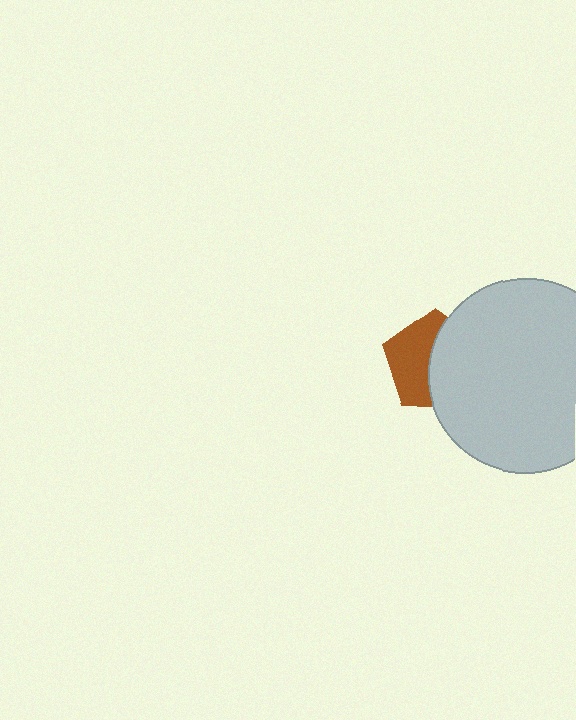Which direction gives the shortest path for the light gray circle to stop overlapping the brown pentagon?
Moving right gives the shortest separation.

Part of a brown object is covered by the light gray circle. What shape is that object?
It is a pentagon.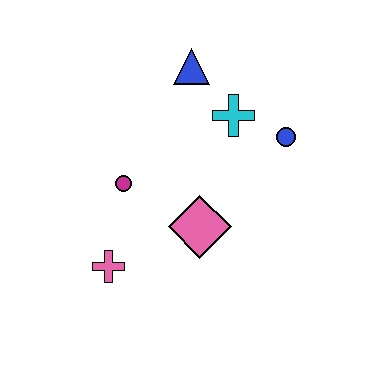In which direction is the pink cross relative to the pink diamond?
The pink cross is to the left of the pink diamond.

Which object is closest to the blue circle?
The cyan cross is closest to the blue circle.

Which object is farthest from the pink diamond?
The blue triangle is farthest from the pink diamond.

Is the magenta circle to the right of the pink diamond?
No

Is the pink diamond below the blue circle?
Yes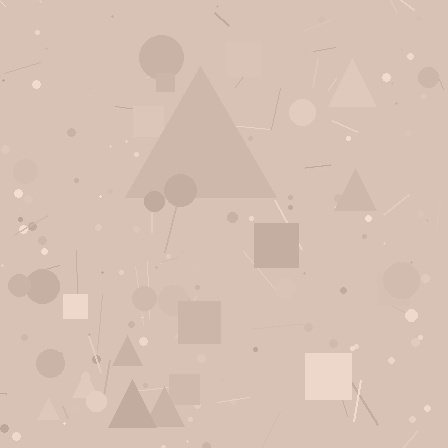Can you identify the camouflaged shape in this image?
The camouflaged shape is a triangle.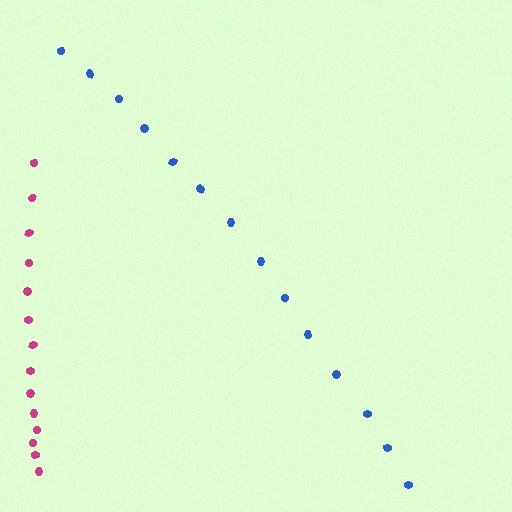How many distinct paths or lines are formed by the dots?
There are 2 distinct paths.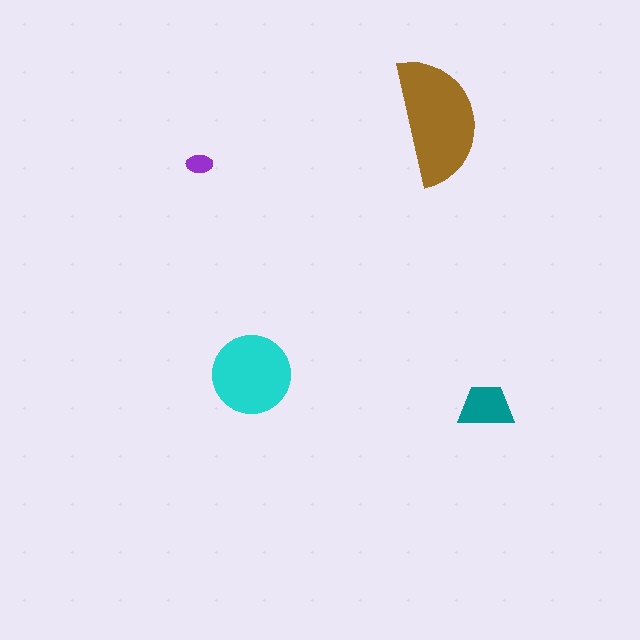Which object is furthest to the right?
The teal trapezoid is rightmost.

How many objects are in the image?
There are 4 objects in the image.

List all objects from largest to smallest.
The brown semicircle, the cyan circle, the teal trapezoid, the purple ellipse.